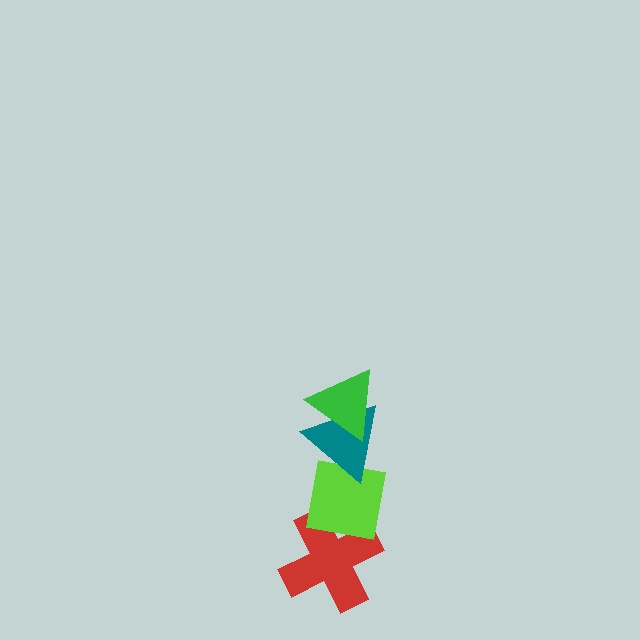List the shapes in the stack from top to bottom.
From top to bottom: the green triangle, the teal triangle, the lime square, the red cross.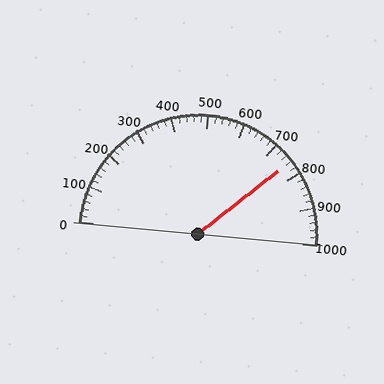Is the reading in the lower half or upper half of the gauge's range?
The reading is in the upper half of the range (0 to 1000).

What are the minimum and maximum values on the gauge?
The gauge ranges from 0 to 1000.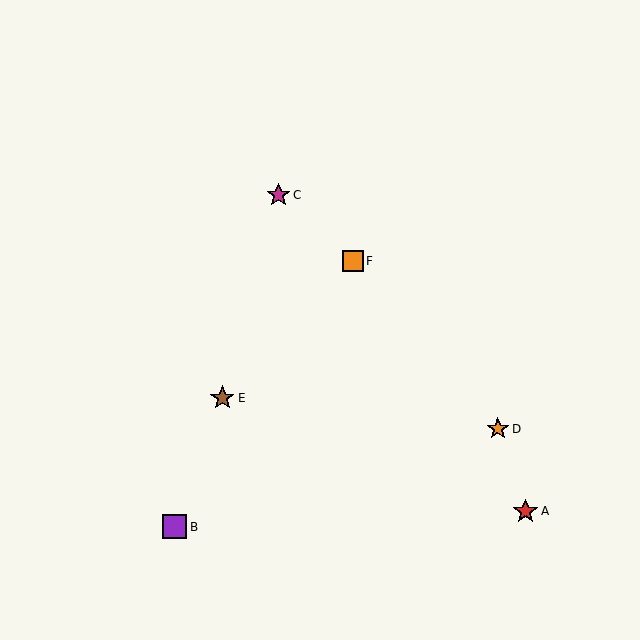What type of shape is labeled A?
Shape A is a red star.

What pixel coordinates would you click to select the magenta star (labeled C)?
Click at (279, 195) to select the magenta star C.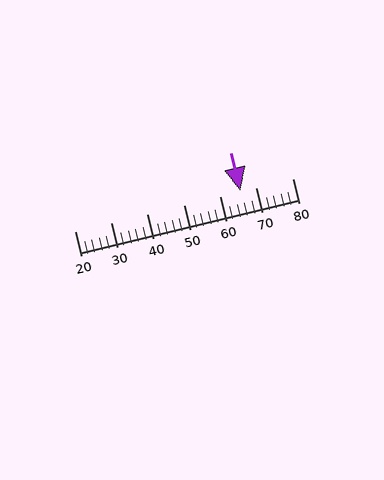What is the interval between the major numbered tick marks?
The major tick marks are spaced 10 units apart.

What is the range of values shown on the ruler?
The ruler shows values from 20 to 80.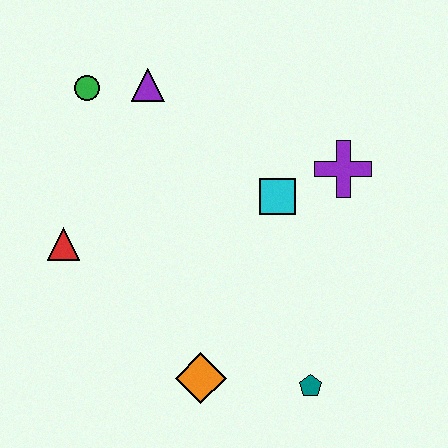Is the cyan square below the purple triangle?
Yes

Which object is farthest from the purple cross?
The red triangle is farthest from the purple cross.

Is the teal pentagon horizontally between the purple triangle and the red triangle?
No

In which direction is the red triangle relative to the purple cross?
The red triangle is to the left of the purple cross.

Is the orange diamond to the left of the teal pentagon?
Yes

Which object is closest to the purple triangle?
The green circle is closest to the purple triangle.